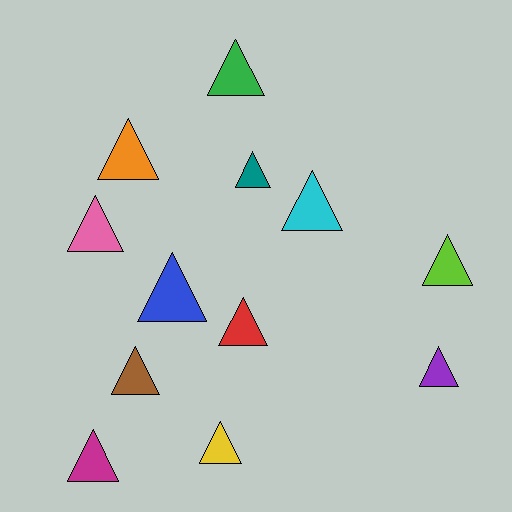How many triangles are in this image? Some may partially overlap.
There are 12 triangles.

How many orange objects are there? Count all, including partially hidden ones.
There is 1 orange object.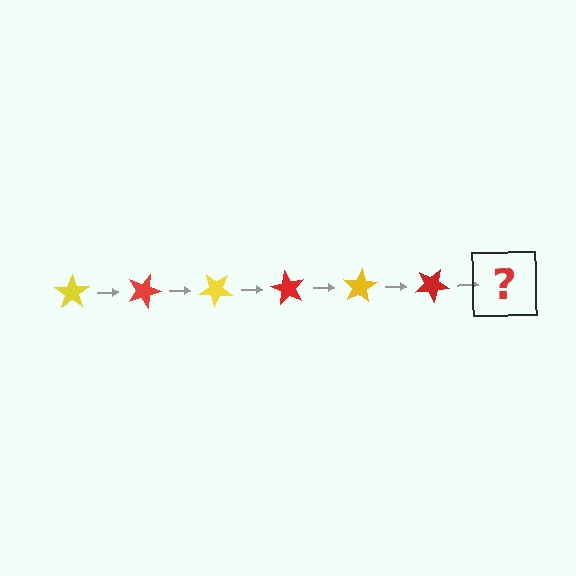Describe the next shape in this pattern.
It should be a yellow star, rotated 120 degrees from the start.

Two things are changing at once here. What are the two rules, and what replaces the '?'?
The two rules are that it rotates 20 degrees each step and the color cycles through yellow and red. The '?' should be a yellow star, rotated 120 degrees from the start.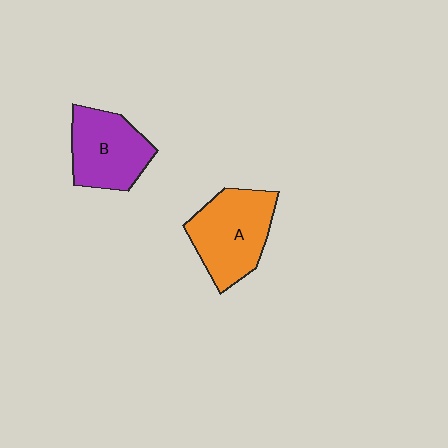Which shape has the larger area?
Shape A (orange).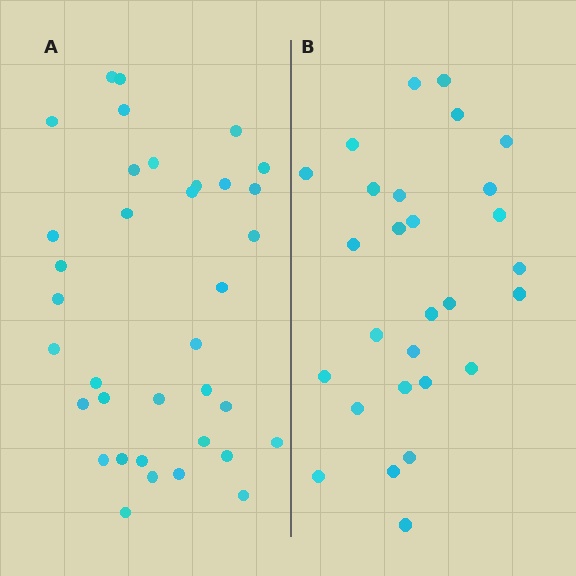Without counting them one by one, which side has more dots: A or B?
Region A (the left region) has more dots.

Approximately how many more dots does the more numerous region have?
Region A has roughly 8 or so more dots than region B.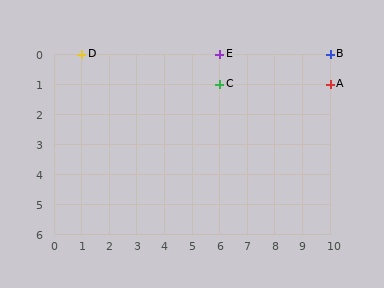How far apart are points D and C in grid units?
Points D and C are 5 columns and 1 row apart (about 5.1 grid units diagonally).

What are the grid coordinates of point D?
Point D is at grid coordinates (1, 0).